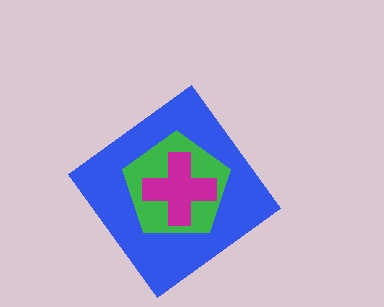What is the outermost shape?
The blue diamond.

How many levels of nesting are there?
3.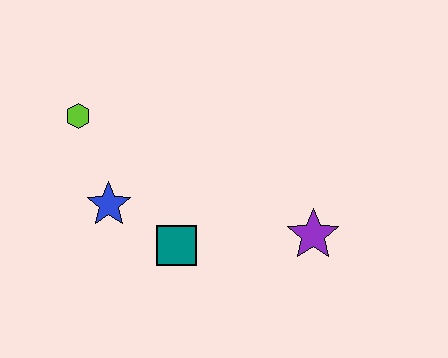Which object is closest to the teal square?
The blue star is closest to the teal square.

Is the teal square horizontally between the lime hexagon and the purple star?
Yes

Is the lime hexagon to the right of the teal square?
No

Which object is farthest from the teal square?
The lime hexagon is farthest from the teal square.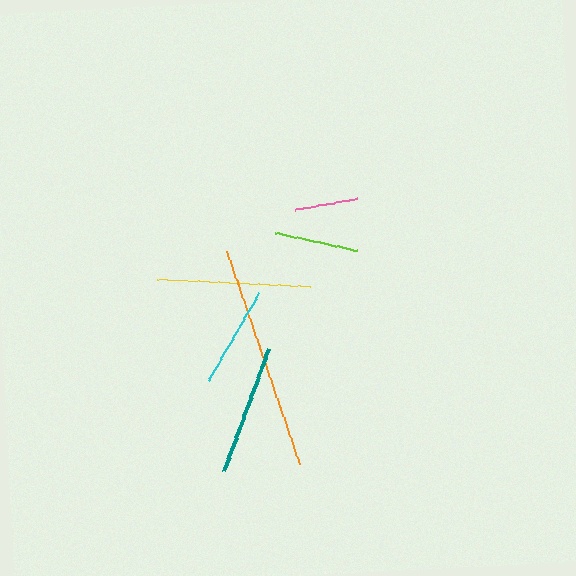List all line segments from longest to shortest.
From longest to shortest: orange, yellow, teal, cyan, lime, pink.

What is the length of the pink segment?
The pink segment is approximately 62 pixels long.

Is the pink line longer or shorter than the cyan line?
The cyan line is longer than the pink line.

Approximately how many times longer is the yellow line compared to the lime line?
The yellow line is approximately 1.8 times the length of the lime line.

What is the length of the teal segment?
The teal segment is approximately 130 pixels long.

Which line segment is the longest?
The orange line is the longest at approximately 226 pixels.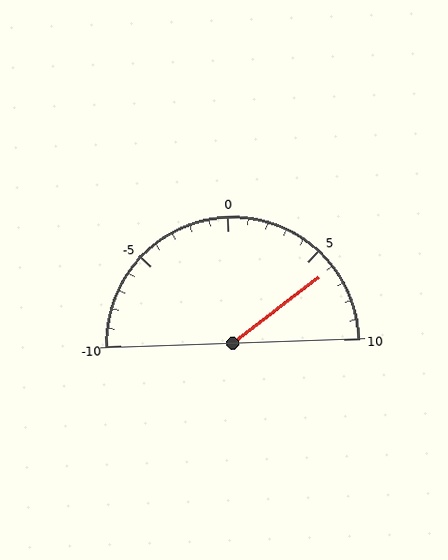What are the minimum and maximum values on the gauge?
The gauge ranges from -10 to 10.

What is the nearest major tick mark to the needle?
The nearest major tick mark is 5.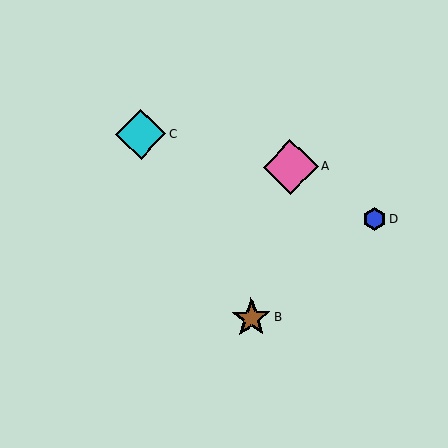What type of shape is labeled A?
Shape A is a pink diamond.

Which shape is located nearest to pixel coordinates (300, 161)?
The pink diamond (labeled A) at (291, 167) is nearest to that location.